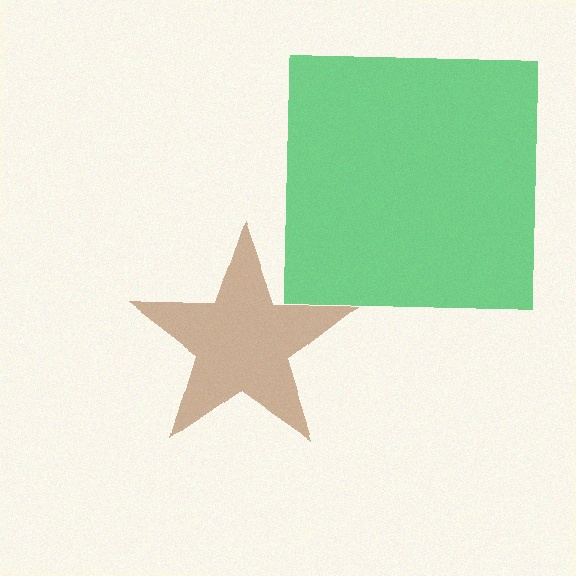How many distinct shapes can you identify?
There are 2 distinct shapes: a green square, a brown star.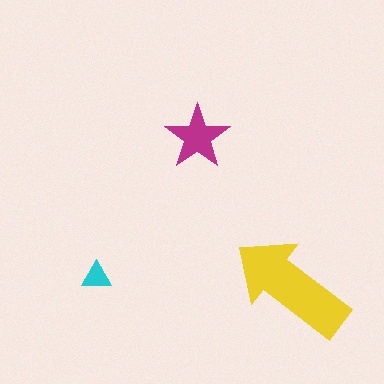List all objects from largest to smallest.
The yellow arrow, the magenta star, the cyan triangle.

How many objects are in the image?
There are 3 objects in the image.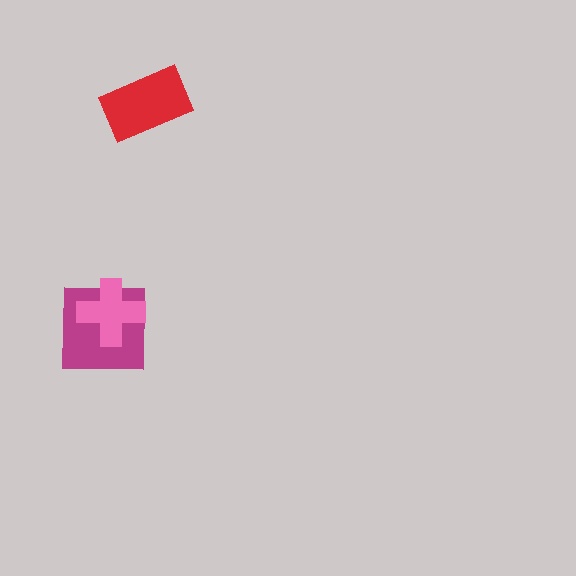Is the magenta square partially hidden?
Yes, it is partially covered by another shape.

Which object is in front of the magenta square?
The pink cross is in front of the magenta square.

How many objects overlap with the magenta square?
1 object overlaps with the magenta square.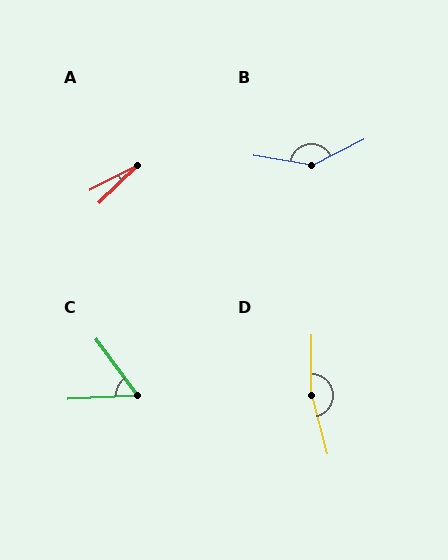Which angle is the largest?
D, at approximately 164 degrees.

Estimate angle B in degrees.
Approximately 143 degrees.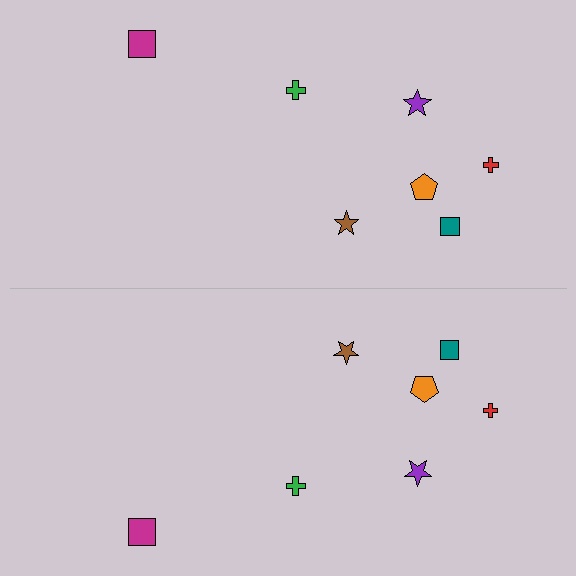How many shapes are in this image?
There are 14 shapes in this image.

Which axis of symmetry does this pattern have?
The pattern has a horizontal axis of symmetry running through the center of the image.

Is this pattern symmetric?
Yes, this pattern has bilateral (reflection) symmetry.